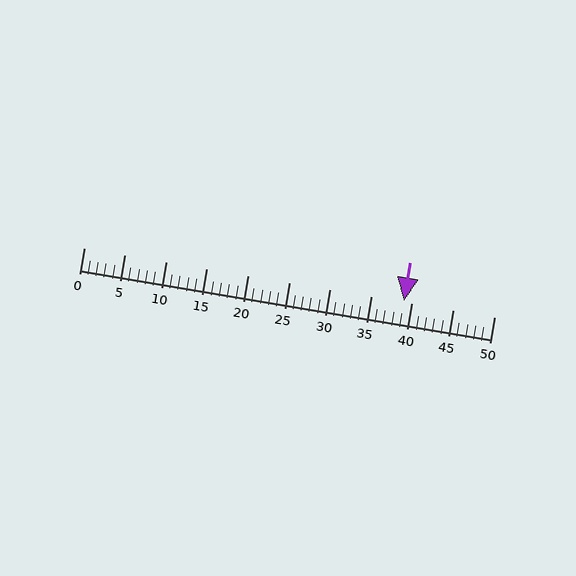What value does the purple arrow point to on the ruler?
The purple arrow points to approximately 39.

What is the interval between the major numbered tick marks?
The major tick marks are spaced 5 units apart.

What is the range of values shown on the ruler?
The ruler shows values from 0 to 50.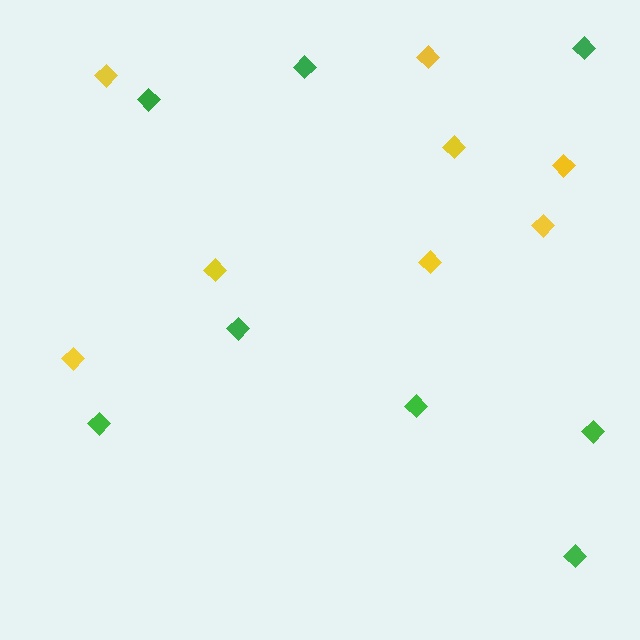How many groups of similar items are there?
There are 2 groups: one group of yellow diamonds (8) and one group of green diamonds (8).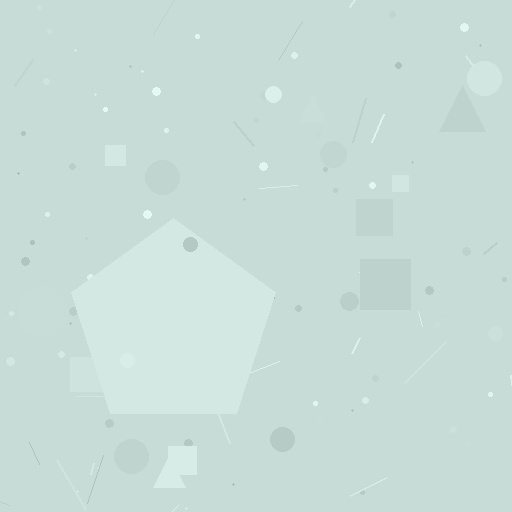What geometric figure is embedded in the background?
A pentagon is embedded in the background.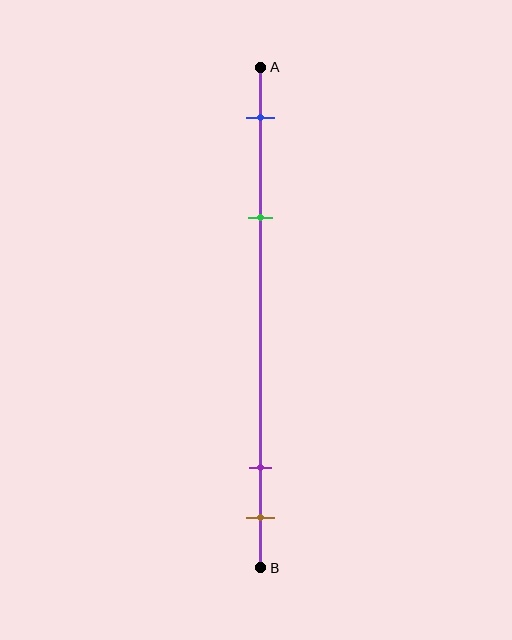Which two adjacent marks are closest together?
The purple and brown marks are the closest adjacent pair.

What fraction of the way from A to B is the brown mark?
The brown mark is approximately 90% (0.9) of the way from A to B.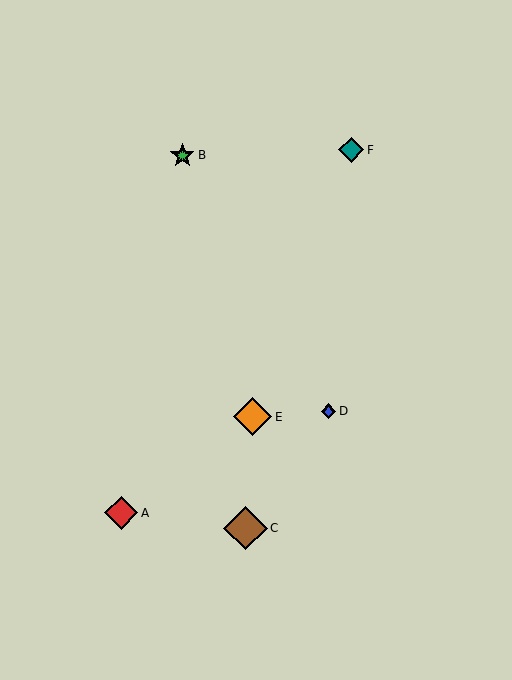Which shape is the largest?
The brown diamond (labeled C) is the largest.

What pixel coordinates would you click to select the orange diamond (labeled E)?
Click at (253, 417) to select the orange diamond E.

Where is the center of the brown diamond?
The center of the brown diamond is at (246, 528).